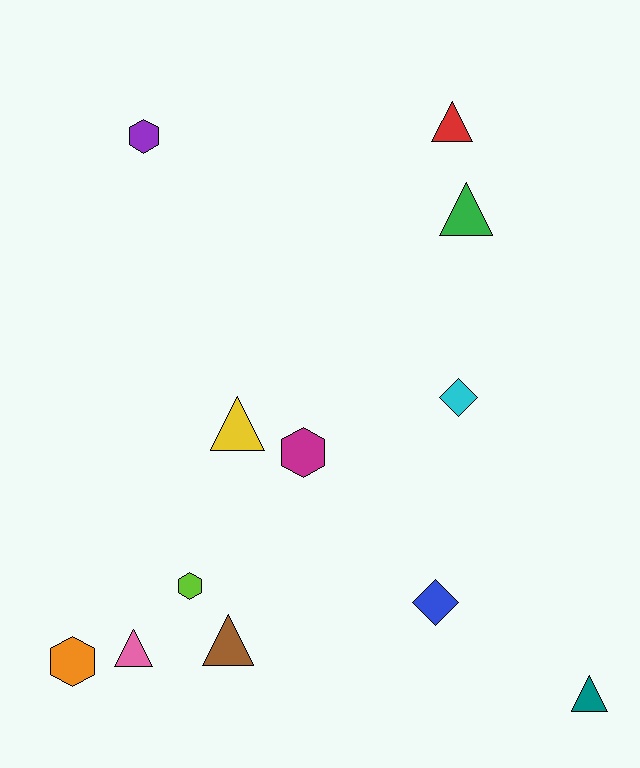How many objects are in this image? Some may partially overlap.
There are 12 objects.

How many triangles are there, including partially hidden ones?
There are 6 triangles.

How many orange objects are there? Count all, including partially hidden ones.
There is 1 orange object.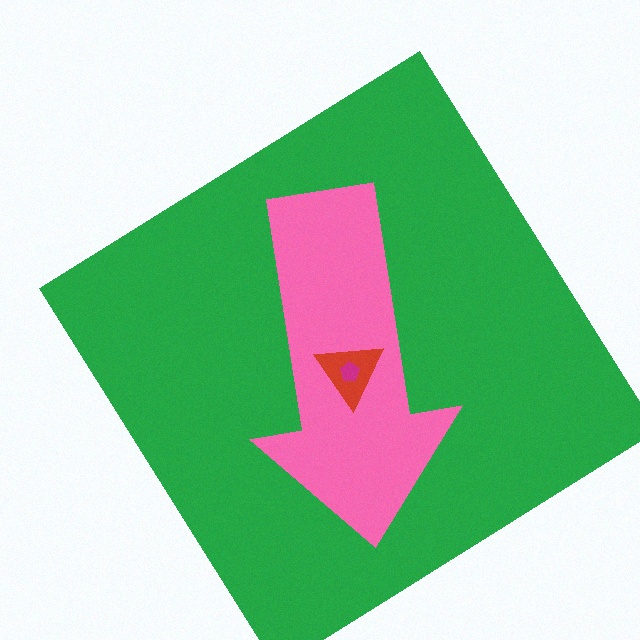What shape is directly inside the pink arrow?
The red triangle.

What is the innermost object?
The magenta pentagon.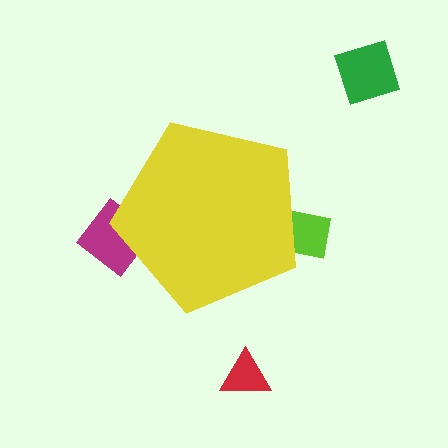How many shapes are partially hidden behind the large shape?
2 shapes are partially hidden.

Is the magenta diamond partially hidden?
Yes, the magenta diamond is partially hidden behind the yellow pentagon.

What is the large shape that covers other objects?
A yellow pentagon.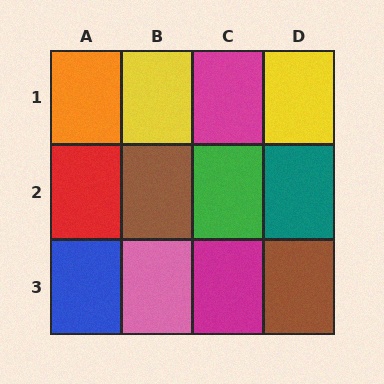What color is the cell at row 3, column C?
Magenta.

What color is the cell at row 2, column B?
Brown.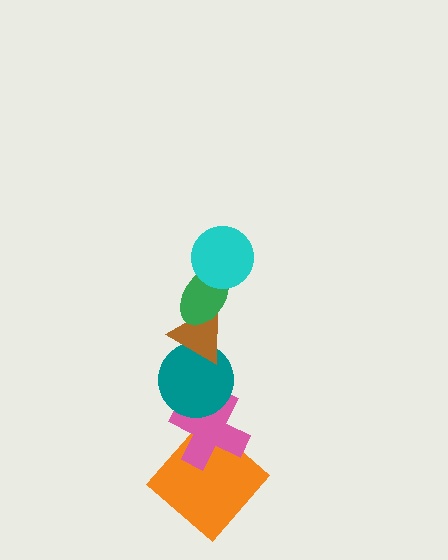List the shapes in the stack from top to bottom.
From top to bottom: the cyan circle, the green ellipse, the brown triangle, the teal circle, the pink cross, the orange diamond.